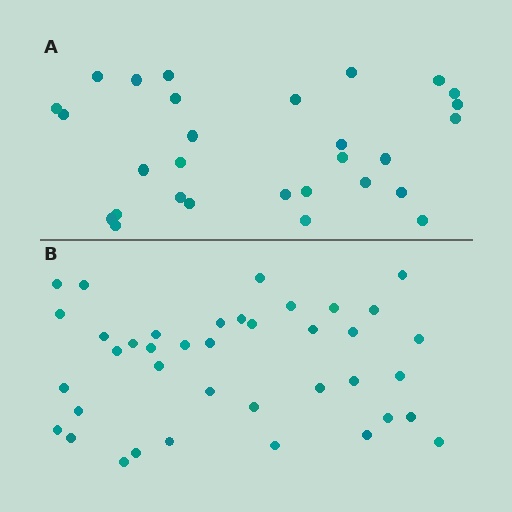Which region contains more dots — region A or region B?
Region B (the bottom region) has more dots.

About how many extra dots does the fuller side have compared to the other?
Region B has roughly 10 or so more dots than region A.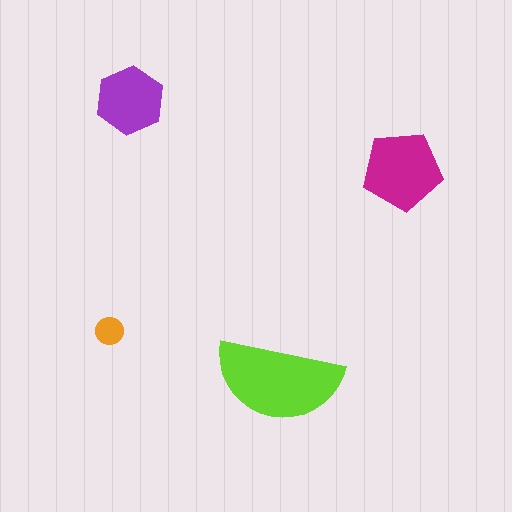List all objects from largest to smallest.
The lime semicircle, the magenta pentagon, the purple hexagon, the orange circle.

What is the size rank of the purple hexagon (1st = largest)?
3rd.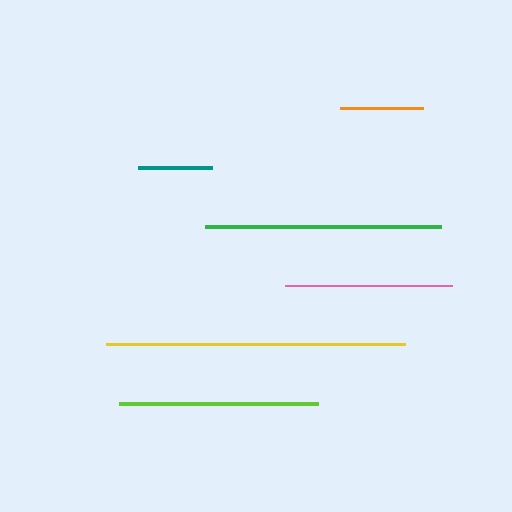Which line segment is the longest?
The yellow line is the longest at approximately 299 pixels.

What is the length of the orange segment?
The orange segment is approximately 83 pixels long.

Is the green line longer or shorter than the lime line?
The green line is longer than the lime line.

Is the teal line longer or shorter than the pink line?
The pink line is longer than the teal line.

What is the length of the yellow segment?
The yellow segment is approximately 299 pixels long.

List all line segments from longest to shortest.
From longest to shortest: yellow, green, lime, pink, orange, teal.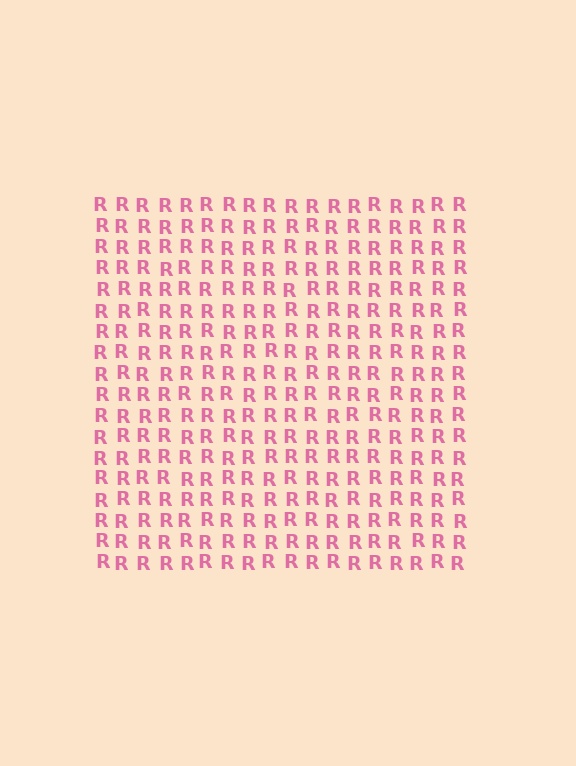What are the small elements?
The small elements are letter R's.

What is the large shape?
The large shape is a square.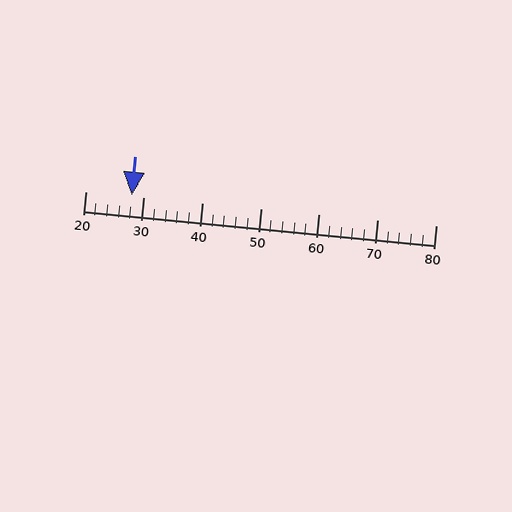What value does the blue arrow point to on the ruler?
The blue arrow points to approximately 28.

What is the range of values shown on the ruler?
The ruler shows values from 20 to 80.